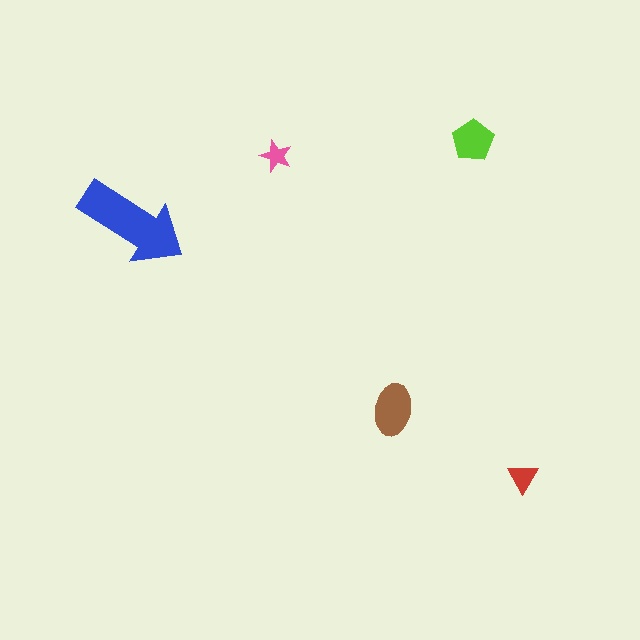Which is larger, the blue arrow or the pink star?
The blue arrow.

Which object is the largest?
The blue arrow.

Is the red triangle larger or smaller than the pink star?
Larger.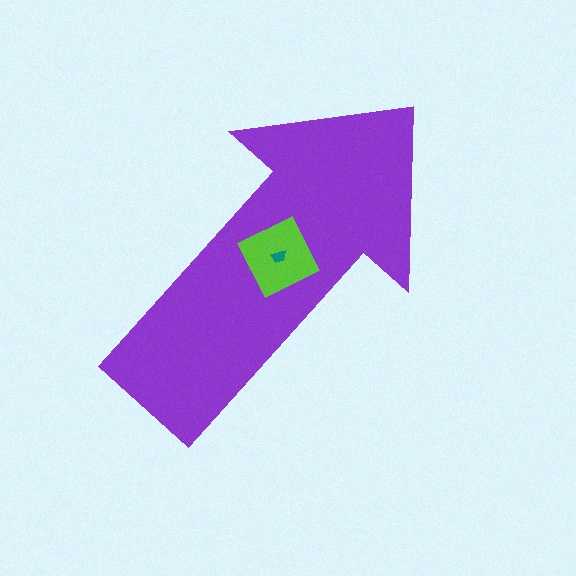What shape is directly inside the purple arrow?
The lime square.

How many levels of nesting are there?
3.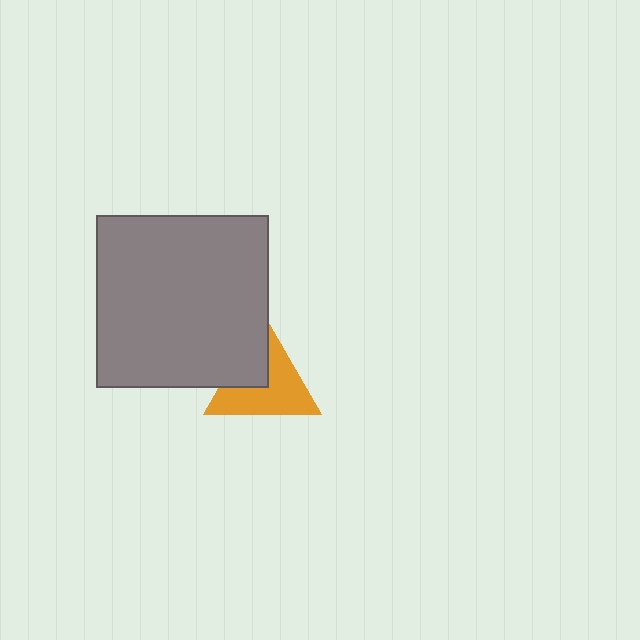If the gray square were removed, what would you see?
You would see the complete orange triangle.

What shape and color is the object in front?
The object in front is a gray square.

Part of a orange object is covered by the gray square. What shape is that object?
It is a triangle.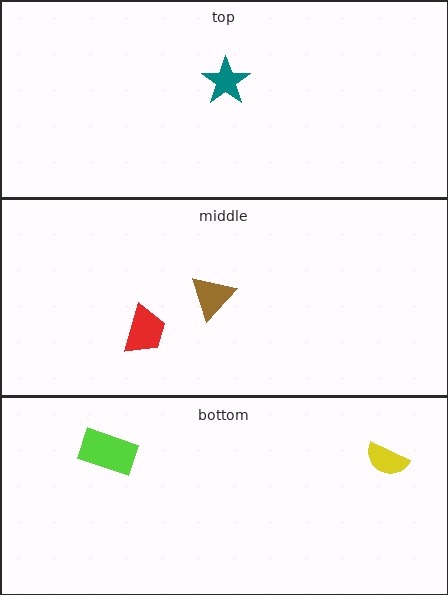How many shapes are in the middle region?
2.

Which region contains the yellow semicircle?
The bottom region.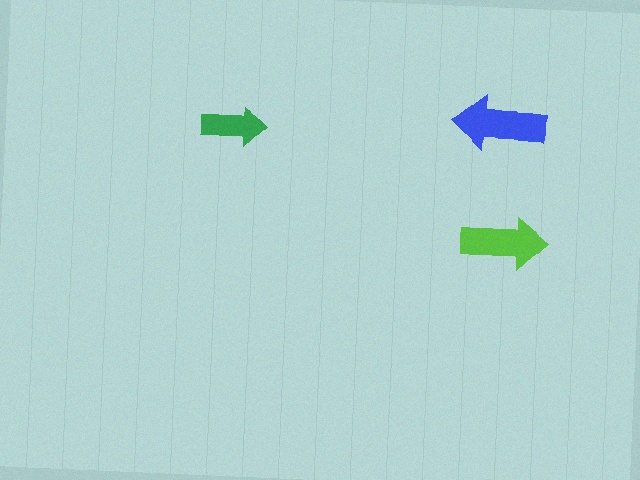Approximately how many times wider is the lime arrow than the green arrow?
About 1.5 times wider.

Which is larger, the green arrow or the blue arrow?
The blue one.